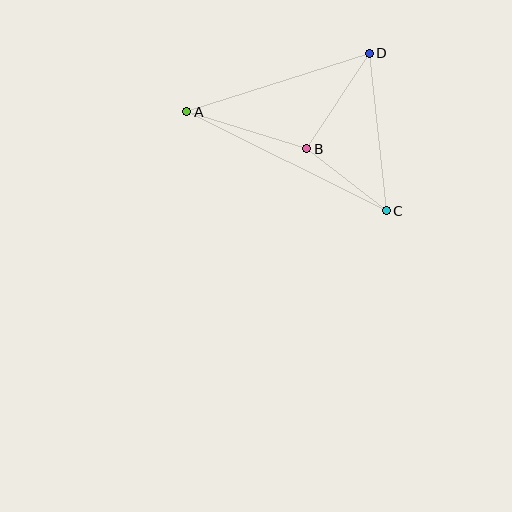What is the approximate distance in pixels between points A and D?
The distance between A and D is approximately 192 pixels.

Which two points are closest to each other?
Points B and C are closest to each other.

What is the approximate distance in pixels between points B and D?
The distance between B and D is approximately 114 pixels.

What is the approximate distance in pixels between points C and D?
The distance between C and D is approximately 158 pixels.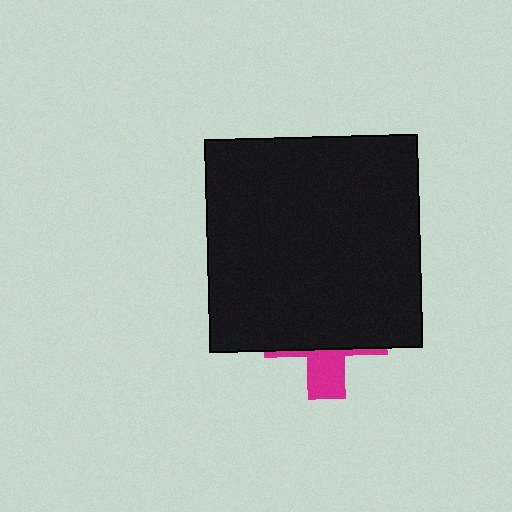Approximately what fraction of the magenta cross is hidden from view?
Roughly 70% of the magenta cross is hidden behind the black square.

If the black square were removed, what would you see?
You would see the complete magenta cross.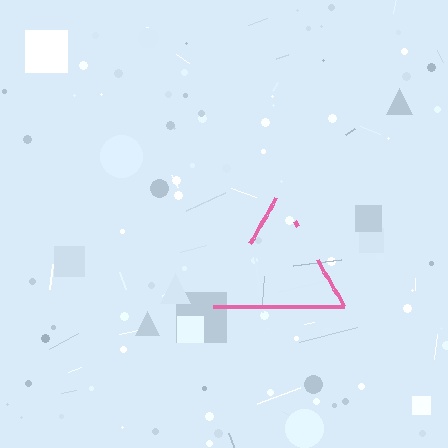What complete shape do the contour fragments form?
The contour fragments form a triangle.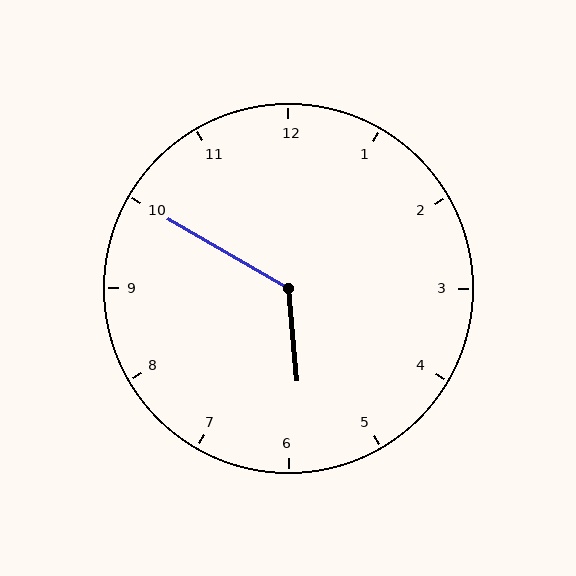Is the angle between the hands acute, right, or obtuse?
It is obtuse.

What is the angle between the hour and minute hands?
Approximately 125 degrees.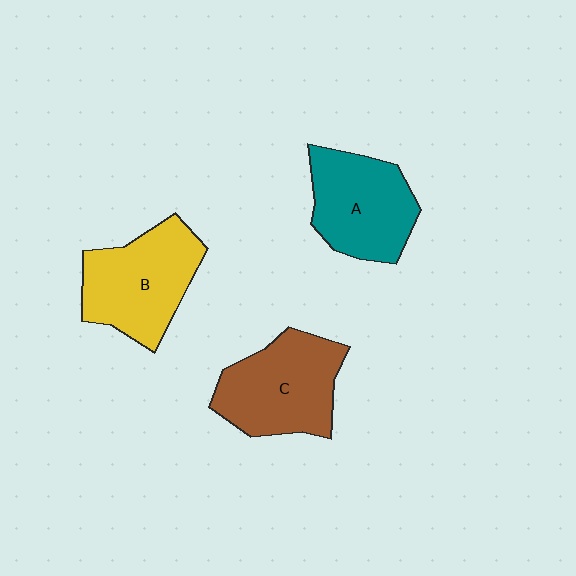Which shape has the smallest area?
Shape A (teal).